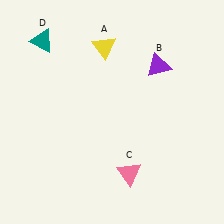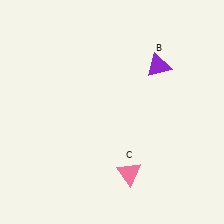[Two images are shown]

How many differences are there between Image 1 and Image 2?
There are 2 differences between the two images.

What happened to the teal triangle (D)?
The teal triangle (D) was removed in Image 2. It was in the top-left area of Image 1.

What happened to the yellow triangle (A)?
The yellow triangle (A) was removed in Image 2. It was in the top-left area of Image 1.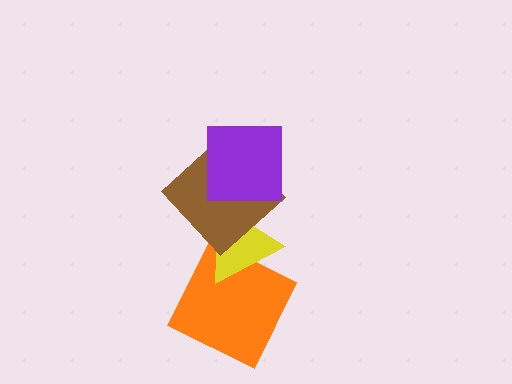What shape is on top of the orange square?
The yellow triangle is on top of the orange square.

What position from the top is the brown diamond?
The brown diamond is 2nd from the top.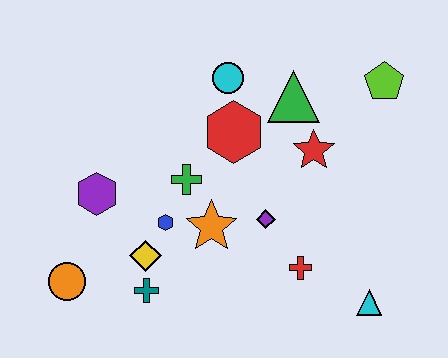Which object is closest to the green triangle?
The red star is closest to the green triangle.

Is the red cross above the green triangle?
No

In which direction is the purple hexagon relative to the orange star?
The purple hexagon is to the left of the orange star.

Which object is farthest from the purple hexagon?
The lime pentagon is farthest from the purple hexagon.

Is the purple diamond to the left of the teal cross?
No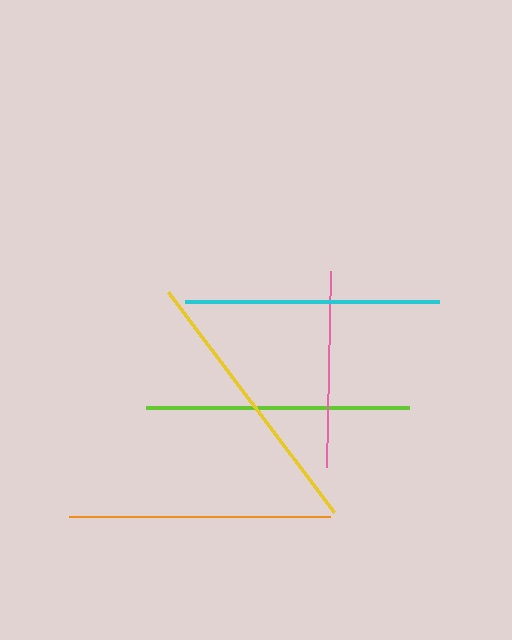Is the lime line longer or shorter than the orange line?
The lime line is longer than the orange line.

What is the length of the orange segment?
The orange segment is approximately 261 pixels long.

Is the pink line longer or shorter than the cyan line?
The cyan line is longer than the pink line.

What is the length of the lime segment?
The lime segment is approximately 263 pixels long.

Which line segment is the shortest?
The pink line is the shortest at approximately 196 pixels.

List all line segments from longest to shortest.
From longest to shortest: yellow, lime, orange, cyan, pink.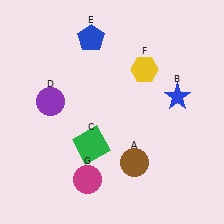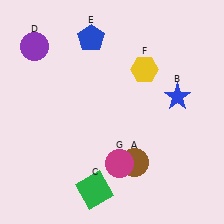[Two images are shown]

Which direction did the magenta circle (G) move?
The magenta circle (G) moved right.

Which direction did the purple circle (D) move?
The purple circle (D) moved up.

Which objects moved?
The objects that moved are: the green square (C), the purple circle (D), the magenta circle (G).